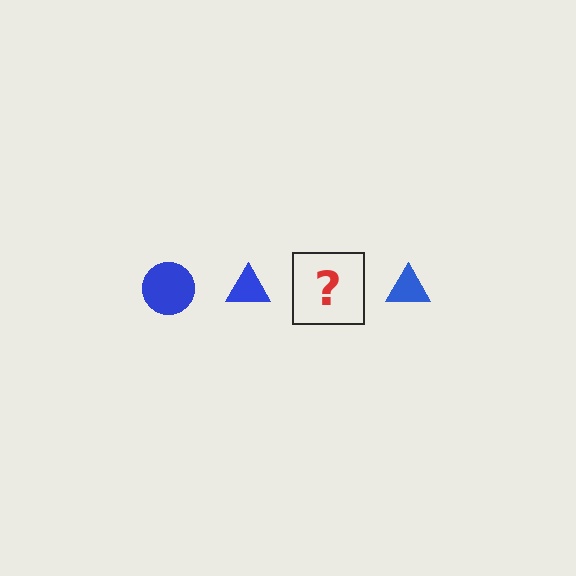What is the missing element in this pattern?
The missing element is a blue circle.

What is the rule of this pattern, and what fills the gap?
The rule is that the pattern cycles through circle, triangle shapes in blue. The gap should be filled with a blue circle.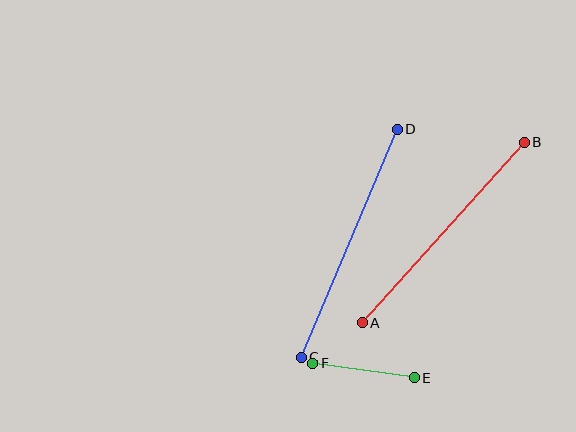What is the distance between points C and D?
The distance is approximately 247 pixels.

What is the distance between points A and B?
The distance is approximately 242 pixels.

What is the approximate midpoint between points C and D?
The midpoint is at approximately (349, 243) pixels.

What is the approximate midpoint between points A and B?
The midpoint is at approximately (443, 232) pixels.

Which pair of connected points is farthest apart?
Points C and D are farthest apart.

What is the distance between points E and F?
The distance is approximately 102 pixels.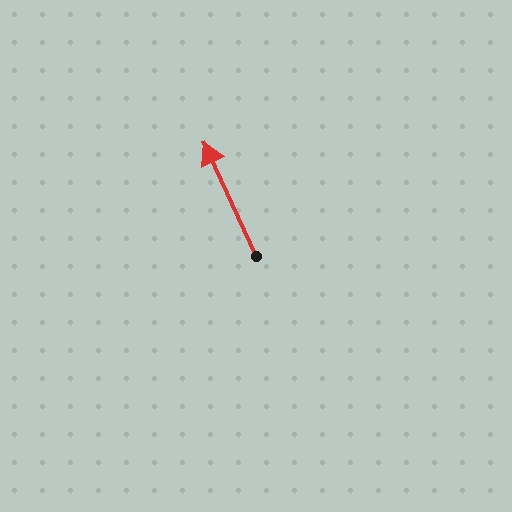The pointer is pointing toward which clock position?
Roughly 11 o'clock.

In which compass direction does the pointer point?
Northwest.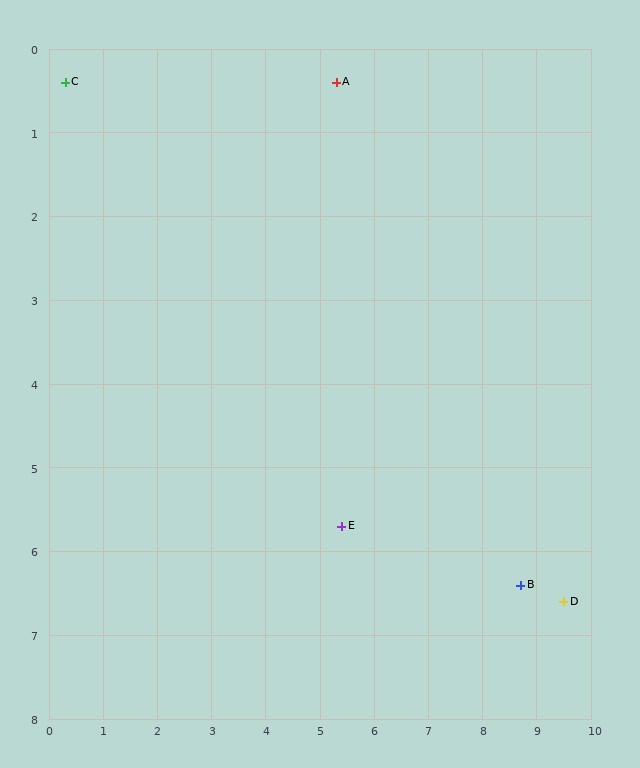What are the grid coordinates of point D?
Point D is at approximately (9.5, 6.6).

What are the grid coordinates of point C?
Point C is at approximately (0.3, 0.4).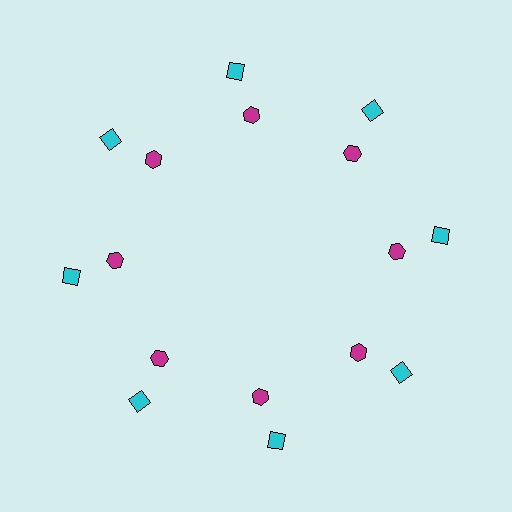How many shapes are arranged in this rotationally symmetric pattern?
There are 16 shapes, arranged in 8 groups of 2.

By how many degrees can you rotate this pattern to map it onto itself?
The pattern maps onto itself every 45 degrees of rotation.